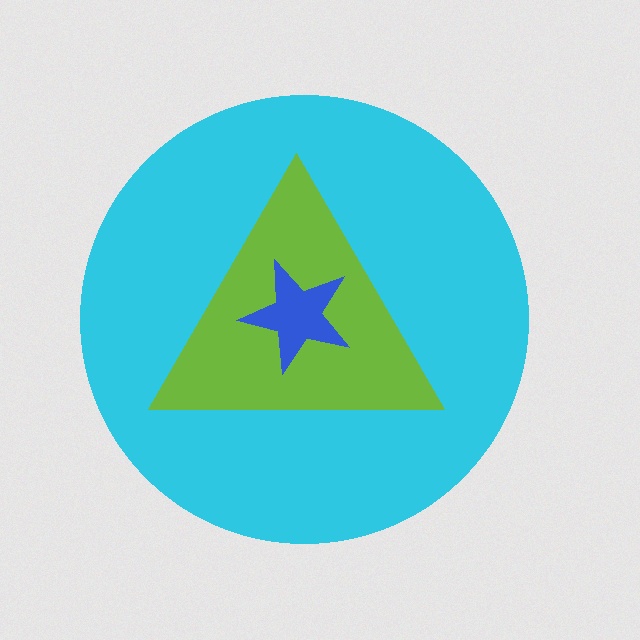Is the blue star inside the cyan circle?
Yes.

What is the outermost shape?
The cyan circle.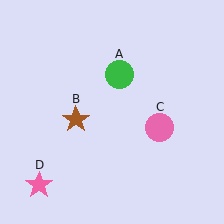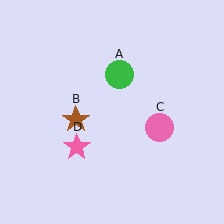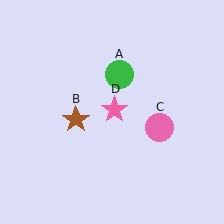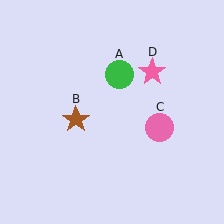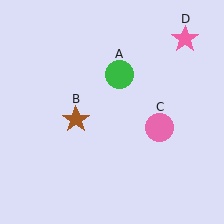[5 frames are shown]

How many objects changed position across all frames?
1 object changed position: pink star (object D).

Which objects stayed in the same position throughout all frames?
Green circle (object A) and brown star (object B) and pink circle (object C) remained stationary.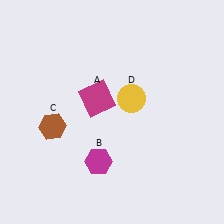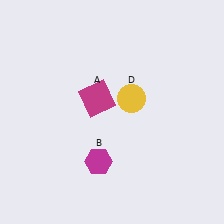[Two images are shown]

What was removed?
The brown hexagon (C) was removed in Image 2.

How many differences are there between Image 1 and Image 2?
There is 1 difference between the two images.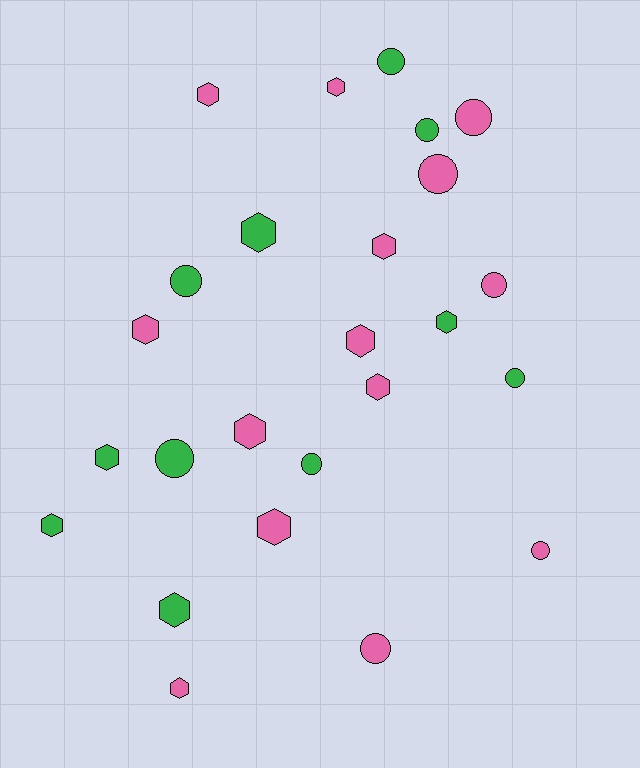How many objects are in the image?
There are 25 objects.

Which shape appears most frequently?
Hexagon, with 14 objects.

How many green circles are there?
There are 6 green circles.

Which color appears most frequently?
Pink, with 14 objects.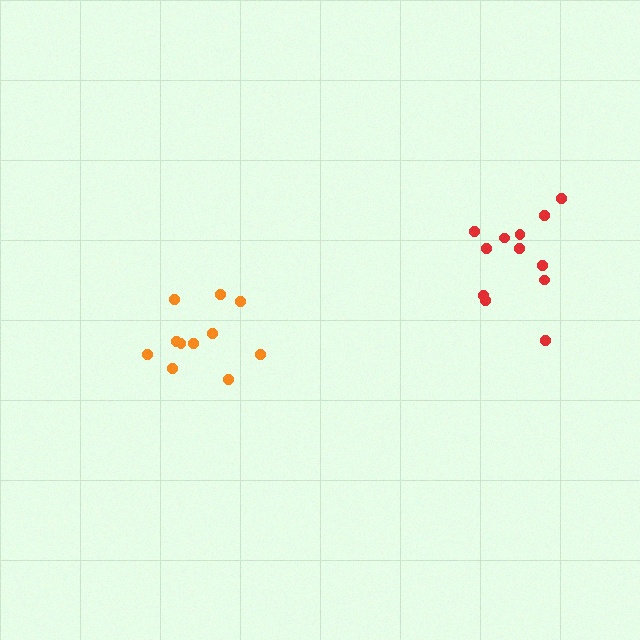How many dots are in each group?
Group 1: 12 dots, Group 2: 11 dots (23 total).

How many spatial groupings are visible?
There are 2 spatial groupings.